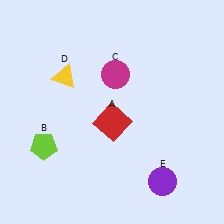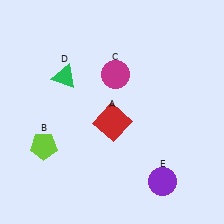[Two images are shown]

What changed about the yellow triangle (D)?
In Image 1, D is yellow. In Image 2, it changed to green.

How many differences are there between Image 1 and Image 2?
There is 1 difference between the two images.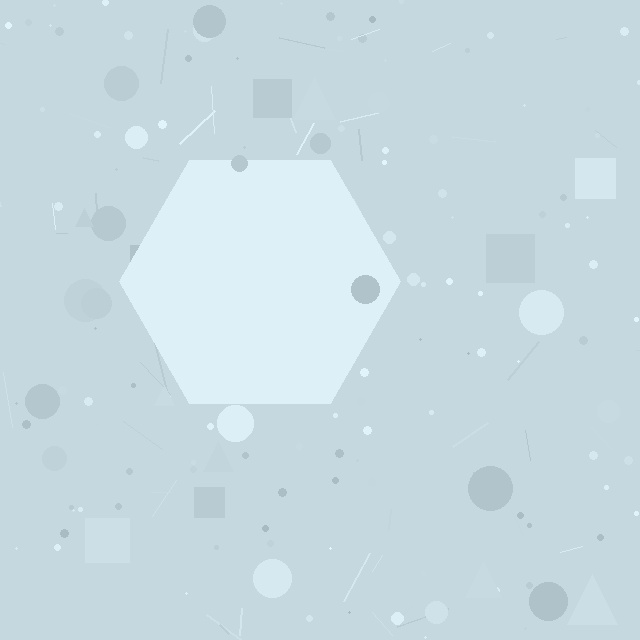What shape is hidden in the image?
A hexagon is hidden in the image.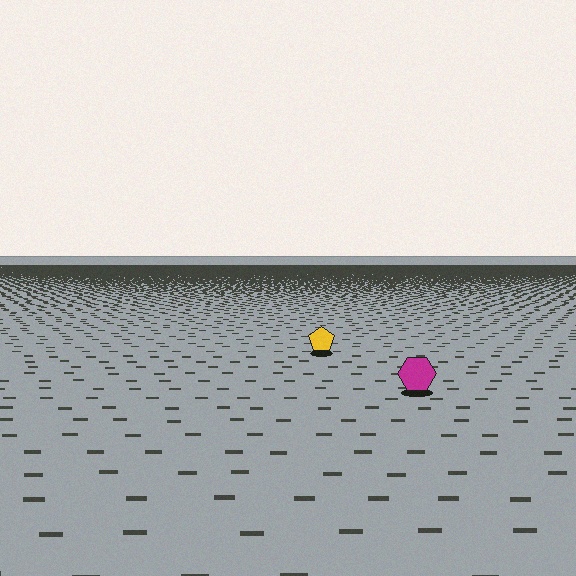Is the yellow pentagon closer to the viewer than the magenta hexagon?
No. The magenta hexagon is closer — you can tell from the texture gradient: the ground texture is coarser near it.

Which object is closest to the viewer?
The magenta hexagon is closest. The texture marks near it are larger and more spread out.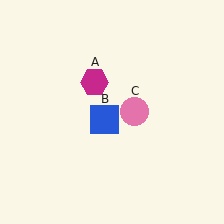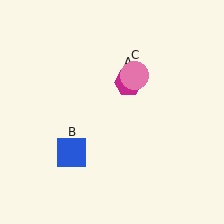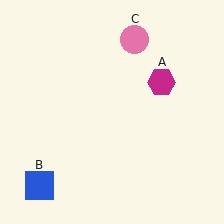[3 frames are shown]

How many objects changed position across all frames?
3 objects changed position: magenta hexagon (object A), blue square (object B), pink circle (object C).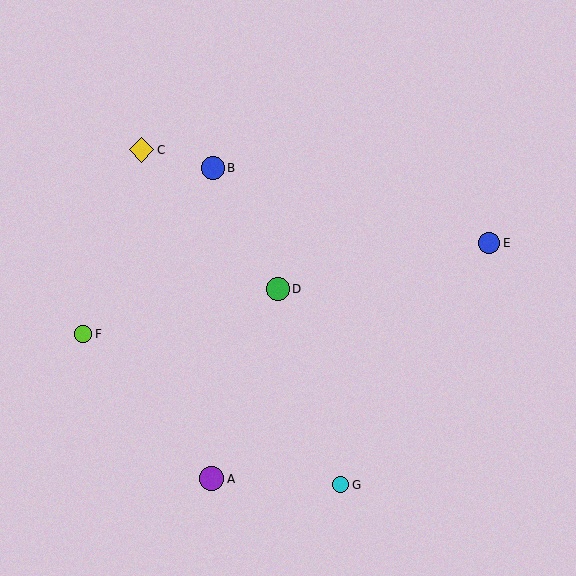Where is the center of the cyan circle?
The center of the cyan circle is at (341, 485).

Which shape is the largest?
The yellow diamond (labeled C) is the largest.